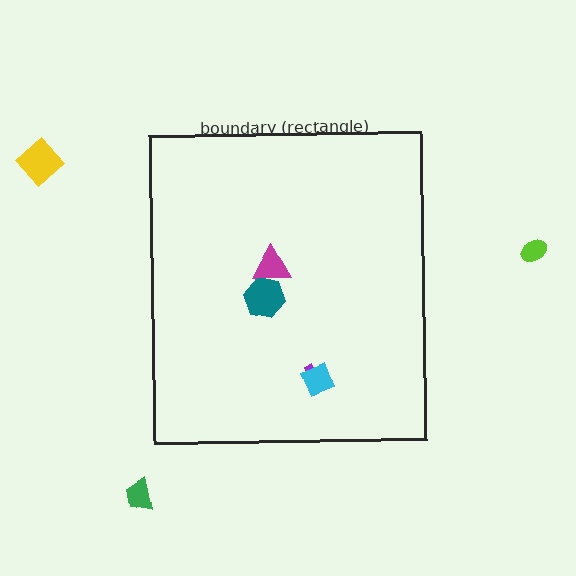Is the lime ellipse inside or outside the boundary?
Outside.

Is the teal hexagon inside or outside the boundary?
Inside.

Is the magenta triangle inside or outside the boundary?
Inside.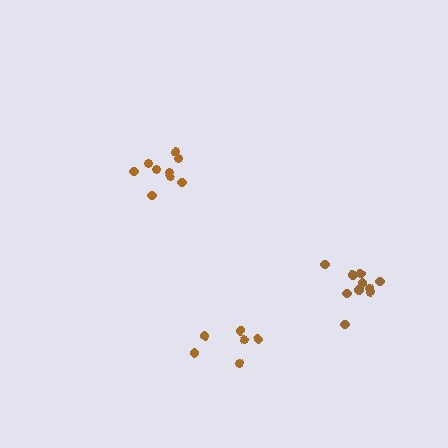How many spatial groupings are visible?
There are 3 spatial groupings.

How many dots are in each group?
Group 1: 6 dots, Group 2: 10 dots, Group 3: 9 dots (25 total).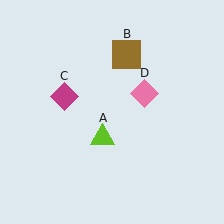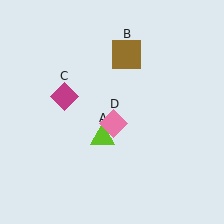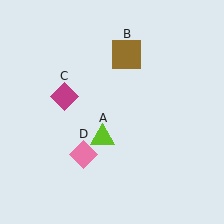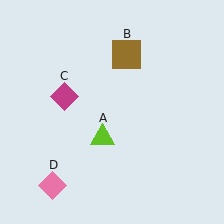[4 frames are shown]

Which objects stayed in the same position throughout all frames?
Lime triangle (object A) and brown square (object B) and magenta diamond (object C) remained stationary.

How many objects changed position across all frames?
1 object changed position: pink diamond (object D).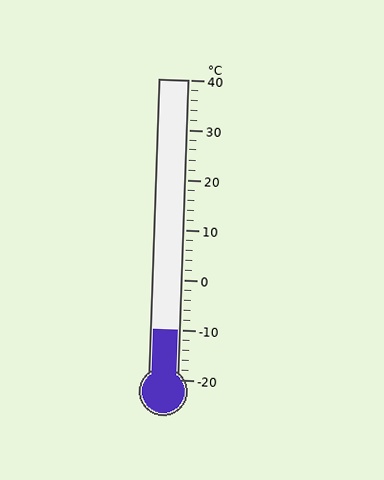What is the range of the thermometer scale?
The thermometer scale ranges from -20°C to 40°C.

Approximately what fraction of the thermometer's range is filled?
The thermometer is filled to approximately 15% of its range.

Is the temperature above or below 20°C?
The temperature is below 20°C.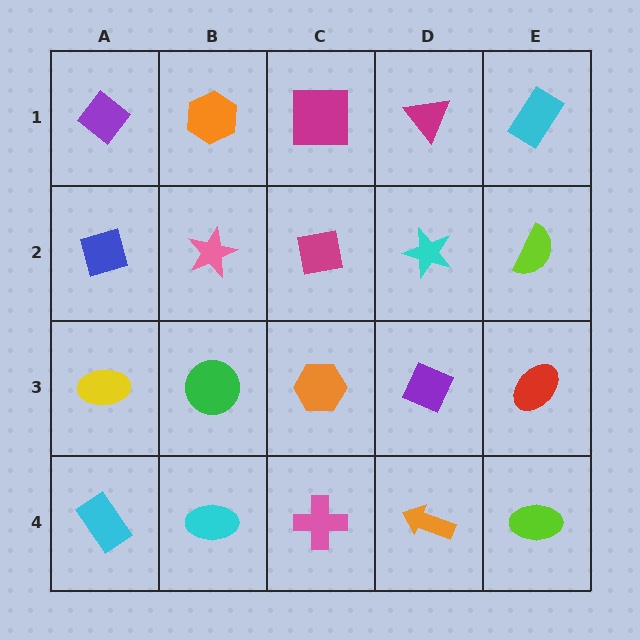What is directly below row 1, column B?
A pink star.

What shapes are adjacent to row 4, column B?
A green circle (row 3, column B), a cyan rectangle (row 4, column A), a pink cross (row 4, column C).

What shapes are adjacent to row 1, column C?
A magenta square (row 2, column C), an orange hexagon (row 1, column B), a magenta triangle (row 1, column D).